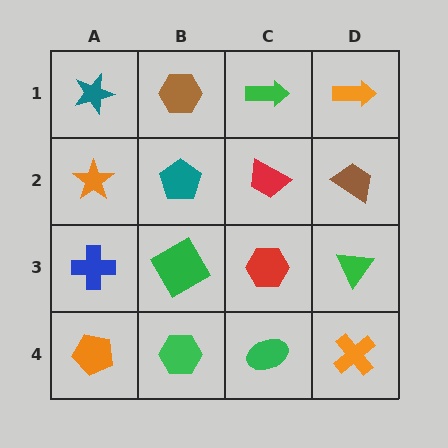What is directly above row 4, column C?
A red hexagon.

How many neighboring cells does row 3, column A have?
3.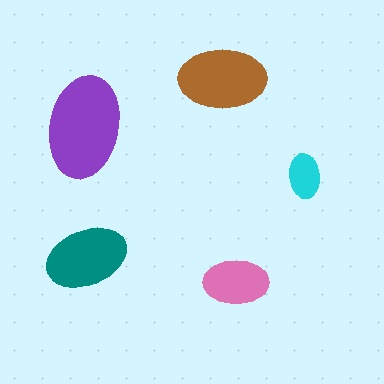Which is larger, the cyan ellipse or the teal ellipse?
The teal one.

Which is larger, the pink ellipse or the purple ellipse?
The purple one.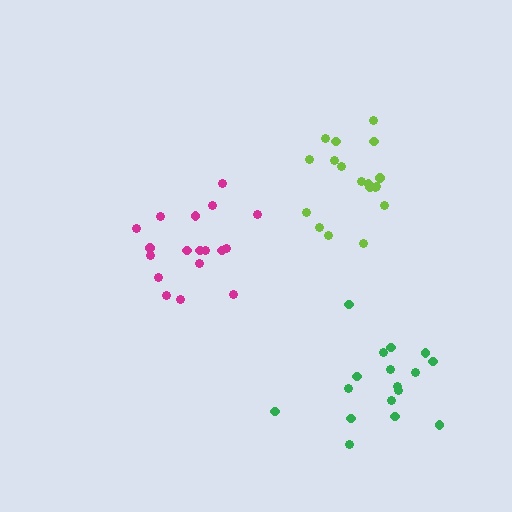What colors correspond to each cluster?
The clusters are colored: lime, magenta, green.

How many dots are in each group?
Group 1: 18 dots, Group 2: 18 dots, Group 3: 17 dots (53 total).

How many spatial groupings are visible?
There are 3 spatial groupings.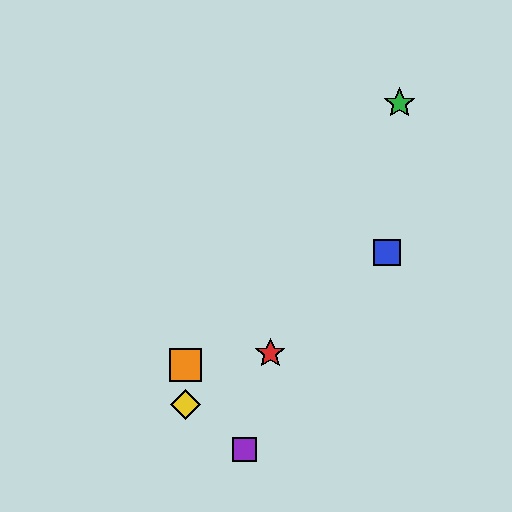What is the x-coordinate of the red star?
The red star is at x≈270.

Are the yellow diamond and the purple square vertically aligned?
No, the yellow diamond is at x≈185 and the purple square is at x≈245.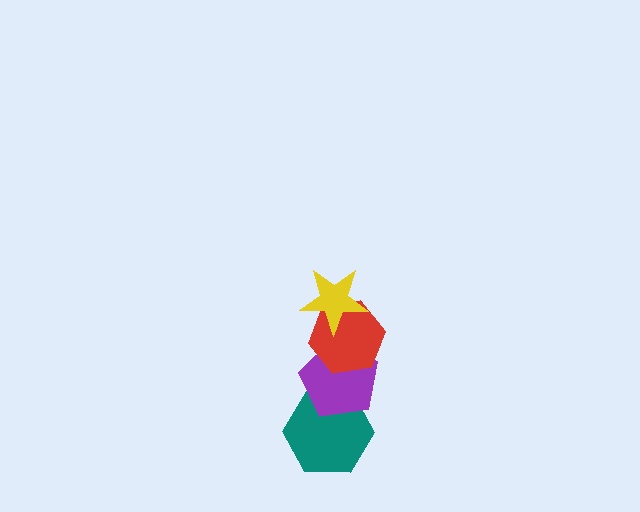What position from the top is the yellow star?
The yellow star is 1st from the top.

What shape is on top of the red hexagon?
The yellow star is on top of the red hexagon.